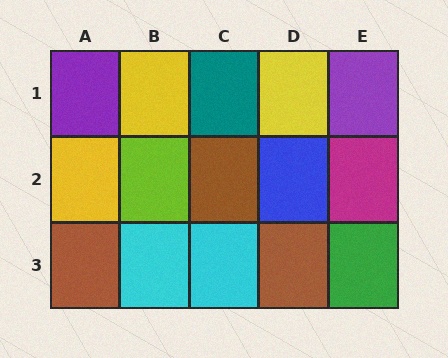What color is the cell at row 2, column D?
Blue.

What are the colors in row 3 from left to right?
Brown, cyan, cyan, brown, green.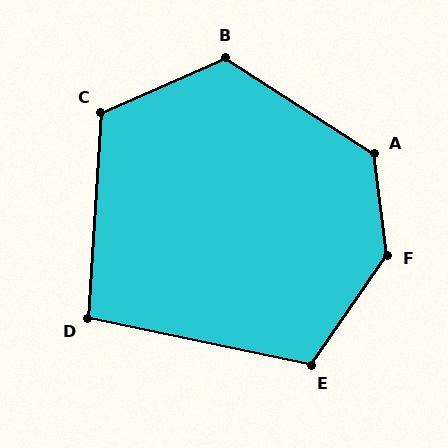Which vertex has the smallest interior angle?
D, at approximately 98 degrees.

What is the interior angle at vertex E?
Approximately 113 degrees (obtuse).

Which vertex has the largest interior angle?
F, at approximately 138 degrees.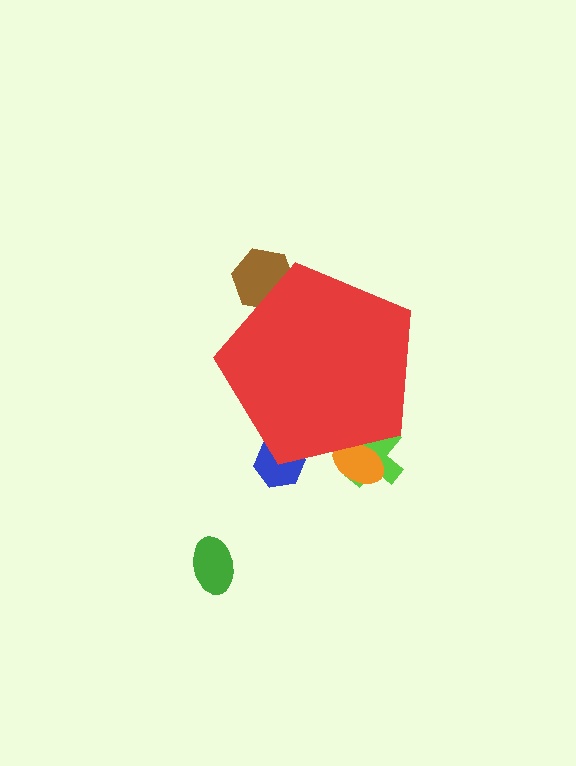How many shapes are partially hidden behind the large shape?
4 shapes are partially hidden.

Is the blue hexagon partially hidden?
Yes, the blue hexagon is partially hidden behind the red pentagon.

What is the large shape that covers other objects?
A red pentagon.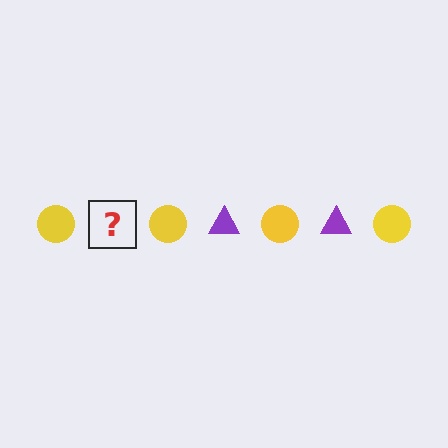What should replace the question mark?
The question mark should be replaced with a purple triangle.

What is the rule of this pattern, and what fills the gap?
The rule is that the pattern alternates between yellow circle and purple triangle. The gap should be filled with a purple triangle.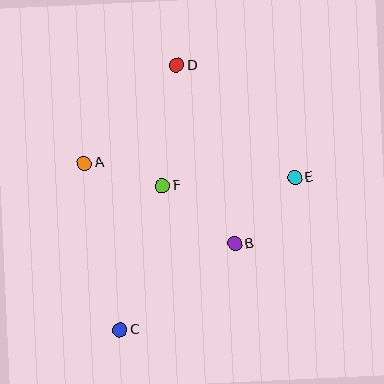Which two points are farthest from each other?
Points C and D are farthest from each other.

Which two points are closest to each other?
Points A and F are closest to each other.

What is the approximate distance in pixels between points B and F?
The distance between B and F is approximately 93 pixels.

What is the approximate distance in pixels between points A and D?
The distance between A and D is approximately 135 pixels.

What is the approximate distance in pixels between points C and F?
The distance between C and F is approximately 151 pixels.